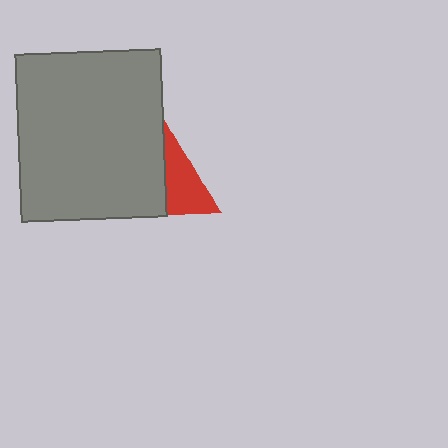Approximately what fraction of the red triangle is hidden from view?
Roughly 54% of the red triangle is hidden behind the gray rectangle.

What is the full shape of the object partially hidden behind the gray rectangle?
The partially hidden object is a red triangle.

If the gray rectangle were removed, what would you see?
You would see the complete red triangle.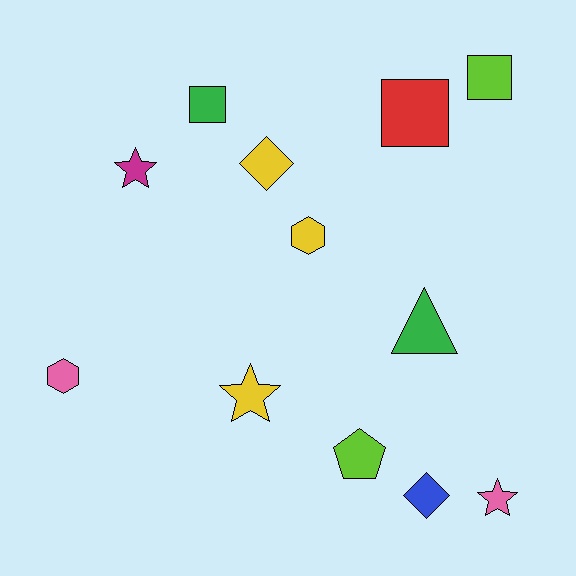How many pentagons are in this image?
There is 1 pentagon.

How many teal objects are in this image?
There are no teal objects.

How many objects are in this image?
There are 12 objects.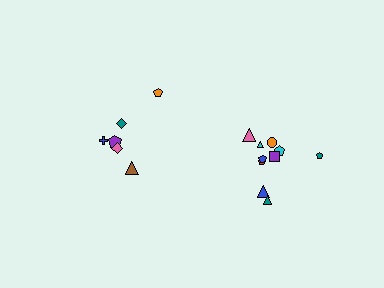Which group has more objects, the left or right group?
The right group.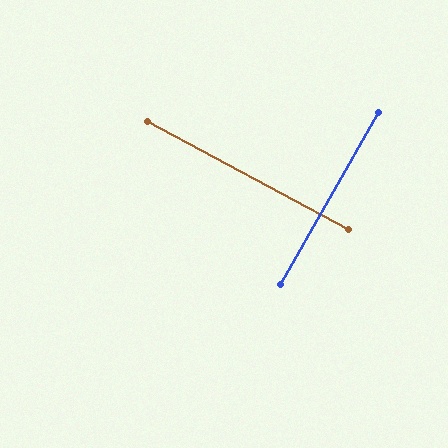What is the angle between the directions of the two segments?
Approximately 89 degrees.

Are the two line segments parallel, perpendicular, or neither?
Perpendicular — they meet at approximately 89°.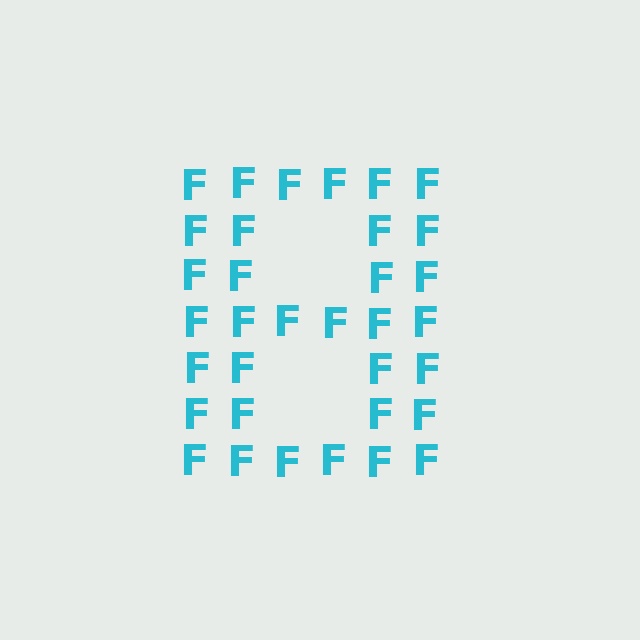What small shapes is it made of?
It is made of small letter F's.